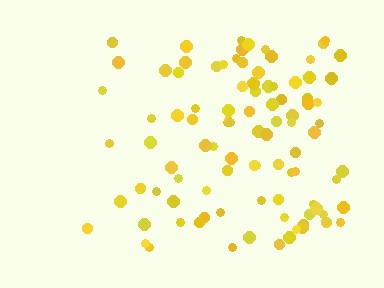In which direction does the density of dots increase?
From left to right, with the right side densest.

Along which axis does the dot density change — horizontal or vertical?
Horizontal.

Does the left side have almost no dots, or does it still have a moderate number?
Still a moderate number, just noticeably fewer than the right.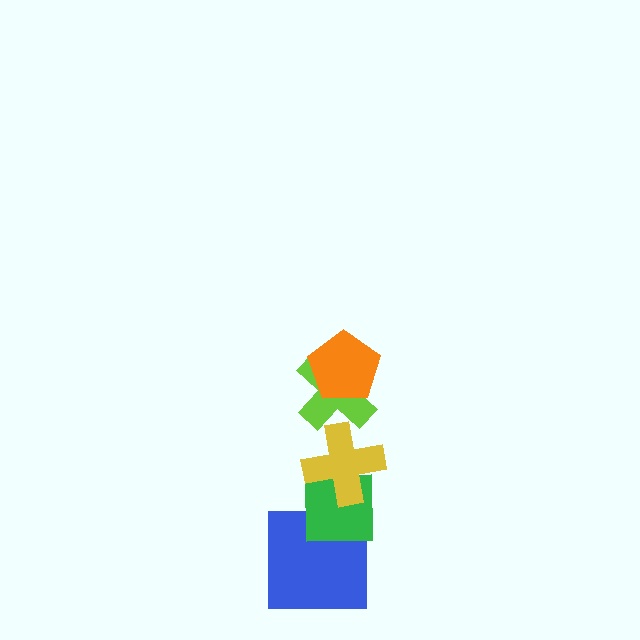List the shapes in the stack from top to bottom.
From top to bottom: the orange pentagon, the lime cross, the yellow cross, the green square, the blue square.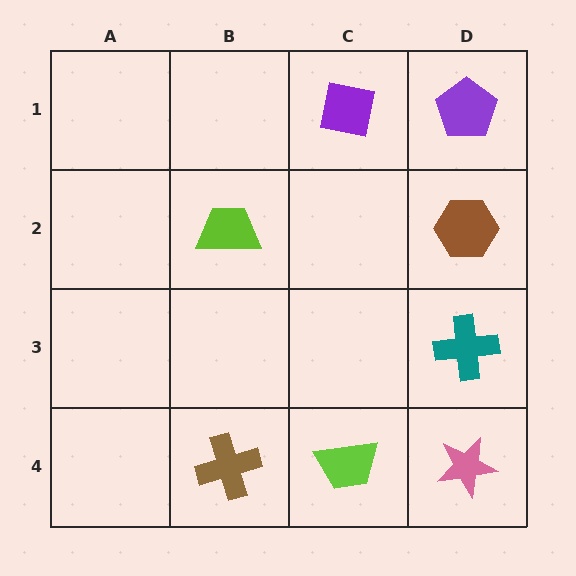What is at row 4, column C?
A lime trapezoid.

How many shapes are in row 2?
2 shapes.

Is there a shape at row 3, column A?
No, that cell is empty.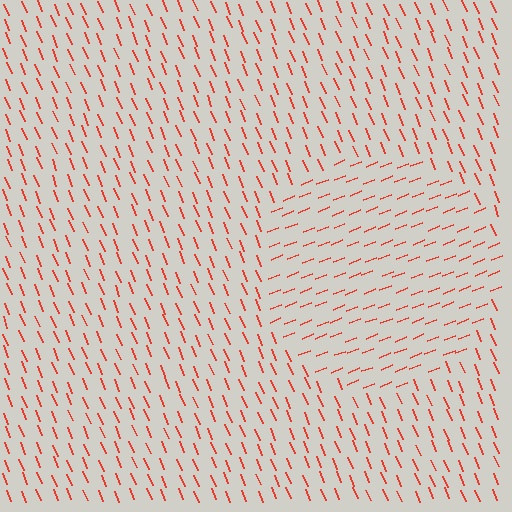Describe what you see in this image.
The image is filled with small red line segments. A circle region in the image has lines oriented differently from the surrounding lines, creating a visible texture boundary.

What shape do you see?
I see a circle.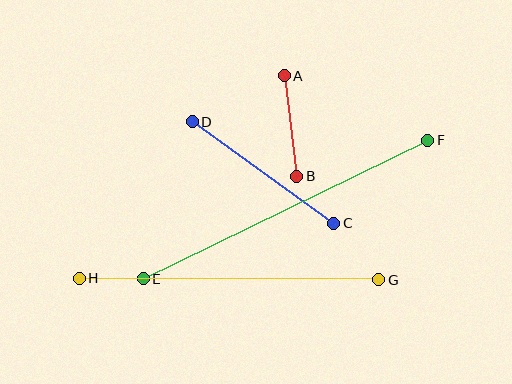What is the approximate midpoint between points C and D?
The midpoint is at approximately (263, 172) pixels.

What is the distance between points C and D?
The distance is approximately 174 pixels.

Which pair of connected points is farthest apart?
Points E and F are farthest apart.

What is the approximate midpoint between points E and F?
The midpoint is at approximately (285, 209) pixels.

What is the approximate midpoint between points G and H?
The midpoint is at approximately (229, 279) pixels.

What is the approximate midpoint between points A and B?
The midpoint is at approximately (291, 126) pixels.